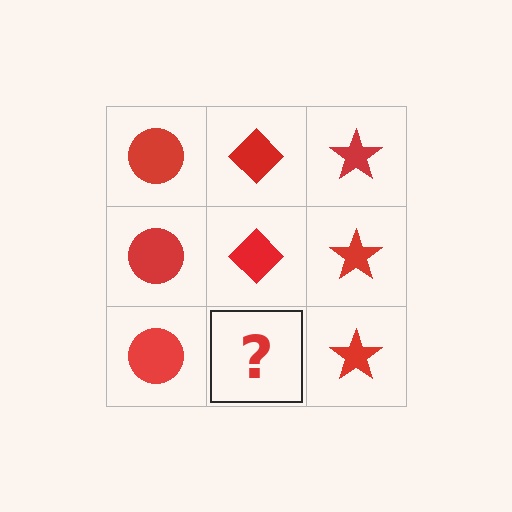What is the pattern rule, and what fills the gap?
The rule is that each column has a consistent shape. The gap should be filled with a red diamond.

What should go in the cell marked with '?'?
The missing cell should contain a red diamond.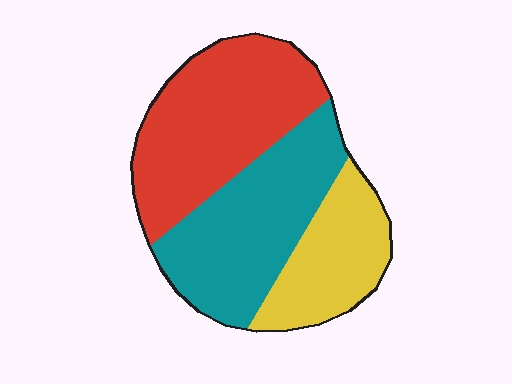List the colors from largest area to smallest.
From largest to smallest: red, teal, yellow.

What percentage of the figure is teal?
Teal takes up about three eighths (3/8) of the figure.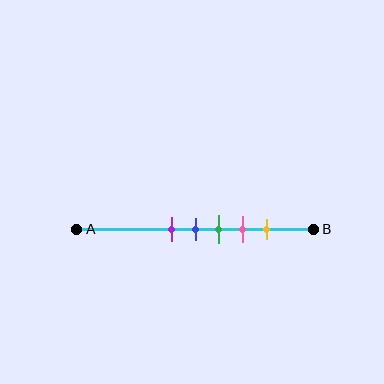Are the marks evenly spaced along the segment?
Yes, the marks are approximately evenly spaced.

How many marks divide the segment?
There are 5 marks dividing the segment.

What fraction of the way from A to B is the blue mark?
The blue mark is approximately 50% (0.5) of the way from A to B.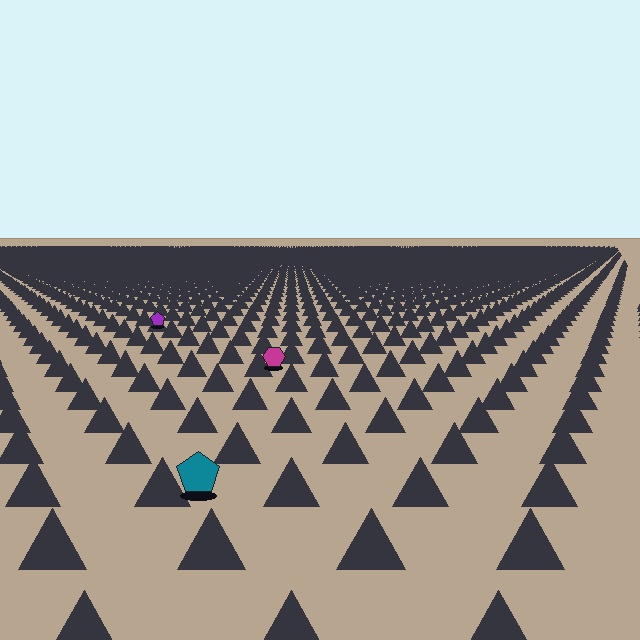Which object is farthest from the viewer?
The purple pentagon is farthest from the viewer. It appears smaller and the ground texture around it is denser.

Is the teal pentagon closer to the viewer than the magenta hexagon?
Yes. The teal pentagon is closer — you can tell from the texture gradient: the ground texture is coarser near it.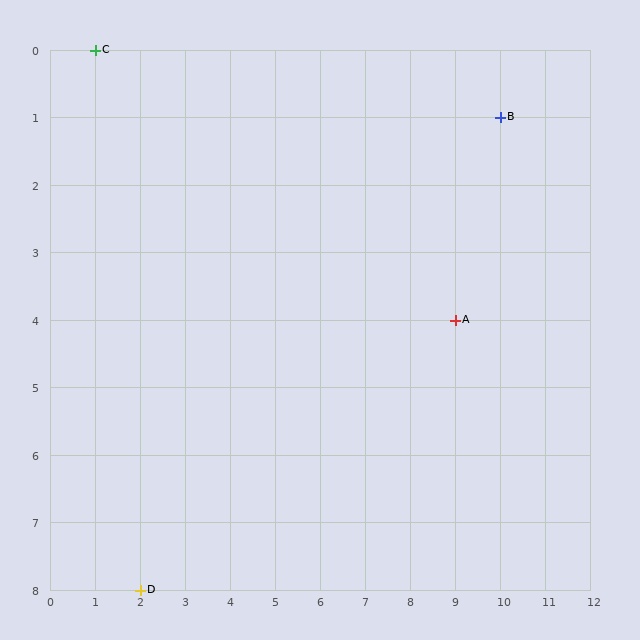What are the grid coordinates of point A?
Point A is at grid coordinates (9, 4).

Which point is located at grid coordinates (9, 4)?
Point A is at (9, 4).